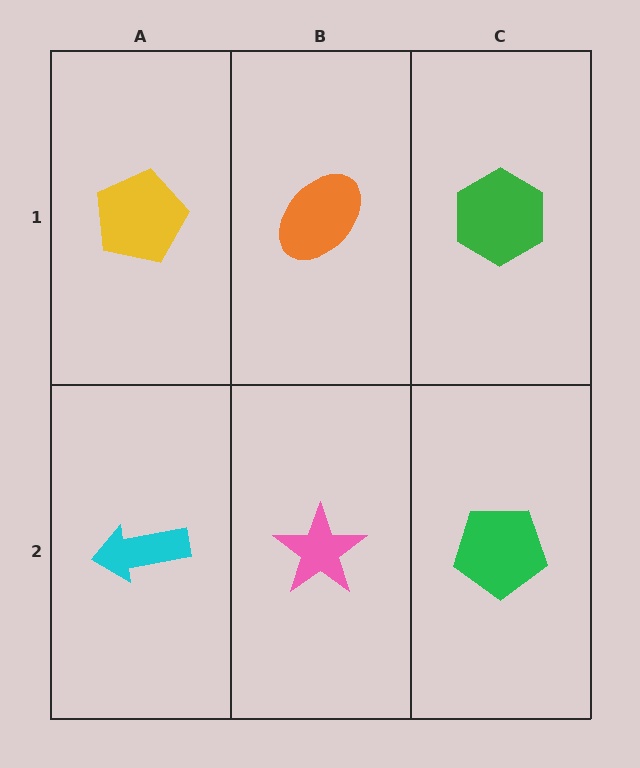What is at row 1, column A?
A yellow pentagon.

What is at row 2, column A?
A cyan arrow.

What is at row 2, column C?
A green pentagon.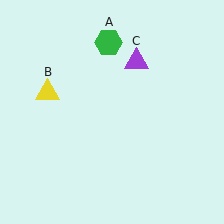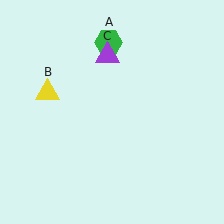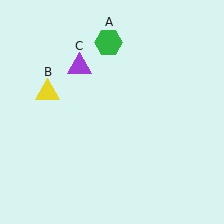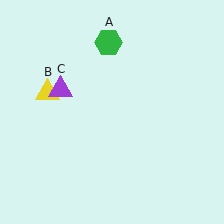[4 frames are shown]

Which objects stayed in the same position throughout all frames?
Green hexagon (object A) and yellow triangle (object B) remained stationary.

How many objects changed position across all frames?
1 object changed position: purple triangle (object C).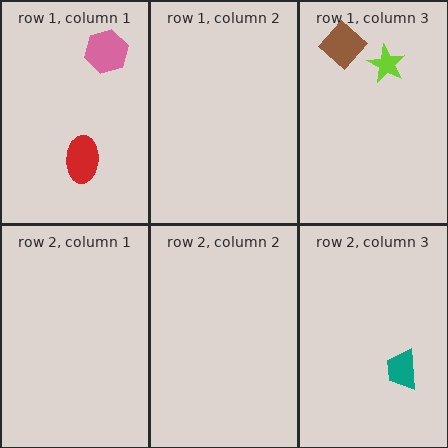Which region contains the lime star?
The row 1, column 3 region.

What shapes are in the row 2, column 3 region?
The teal trapezoid.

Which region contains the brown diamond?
The row 1, column 3 region.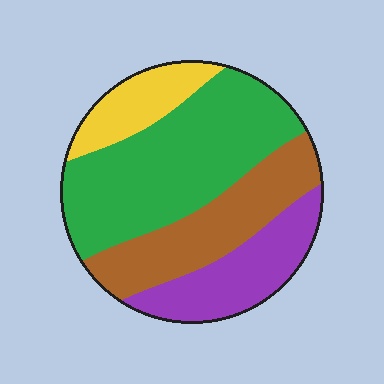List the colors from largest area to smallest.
From largest to smallest: green, brown, purple, yellow.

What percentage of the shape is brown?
Brown covers 25% of the shape.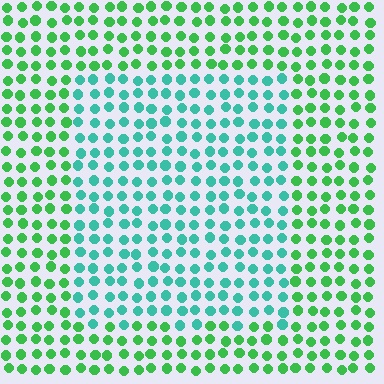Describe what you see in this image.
The image is filled with small green elements in a uniform arrangement. A rectangle-shaped region is visible where the elements are tinted to a slightly different hue, forming a subtle color boundary.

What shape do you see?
I see a rectangle.